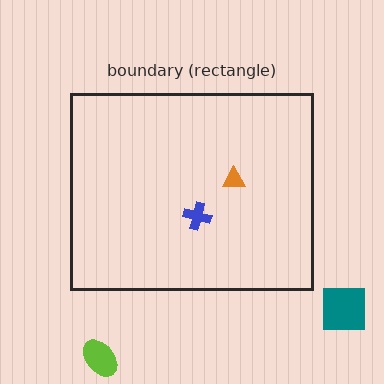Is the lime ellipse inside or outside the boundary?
Outside.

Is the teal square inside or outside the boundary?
Outside.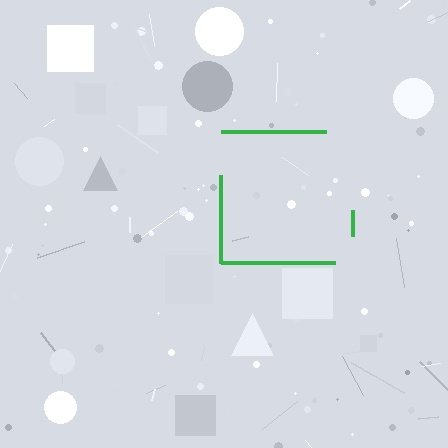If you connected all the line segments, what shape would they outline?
They would outline a square.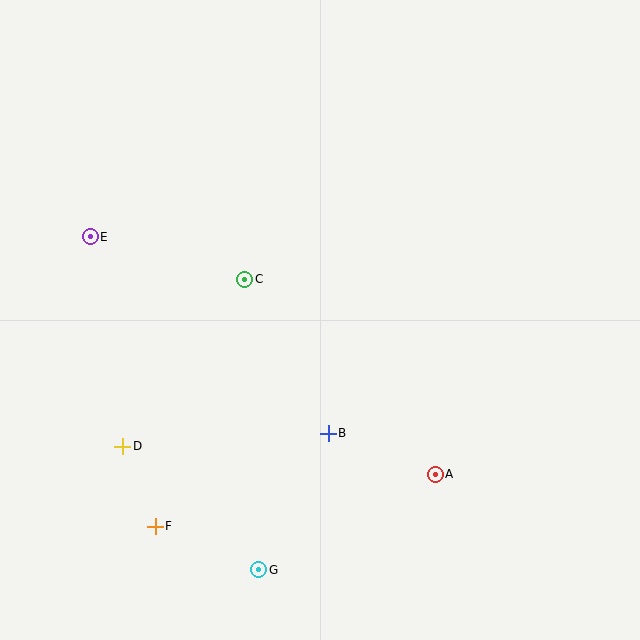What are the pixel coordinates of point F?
Point F is at (155, 526).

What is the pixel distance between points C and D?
The distance between C and D is 207 pixels.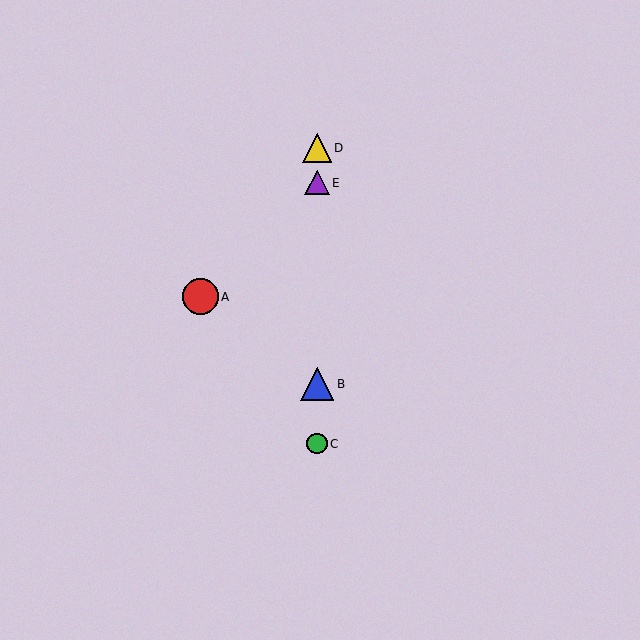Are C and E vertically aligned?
Yes, both are at x≈317.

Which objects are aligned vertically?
Objects B, C, D, E are aligned vertically.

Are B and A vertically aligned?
No, B is at x≈317 and A is at x≈200.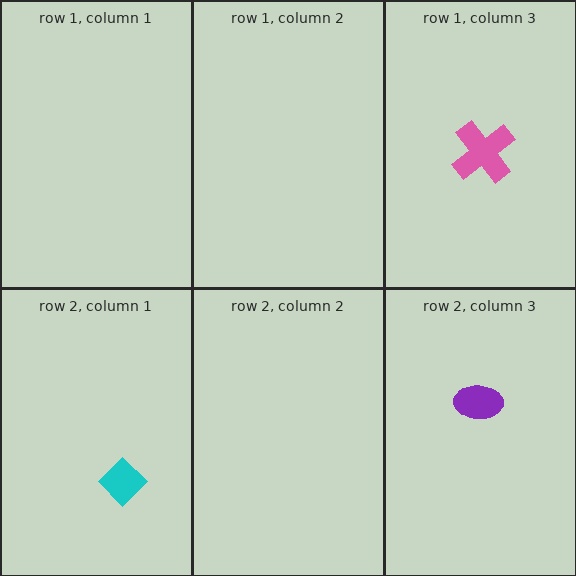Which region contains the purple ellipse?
The row 2, column 3 region.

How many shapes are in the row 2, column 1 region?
1.